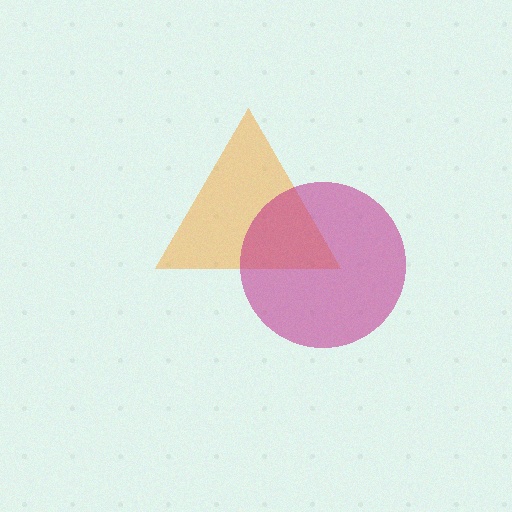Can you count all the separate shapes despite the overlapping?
Yes, there are 2 separate shapes.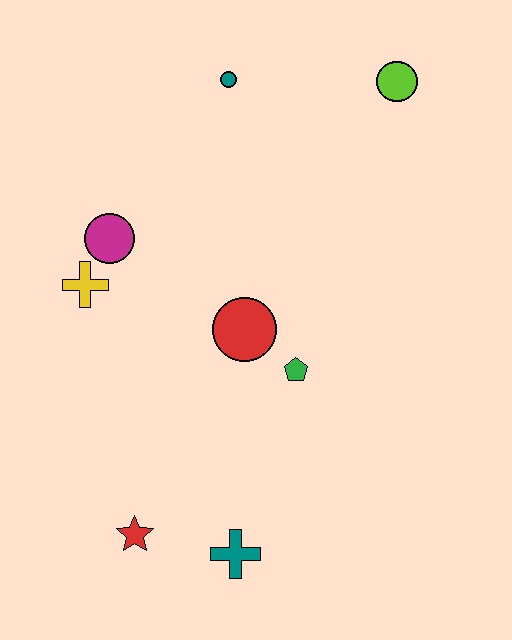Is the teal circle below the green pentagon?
No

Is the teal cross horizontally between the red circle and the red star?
Yes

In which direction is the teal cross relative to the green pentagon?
The teal cross is below the green pentagon.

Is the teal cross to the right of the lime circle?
No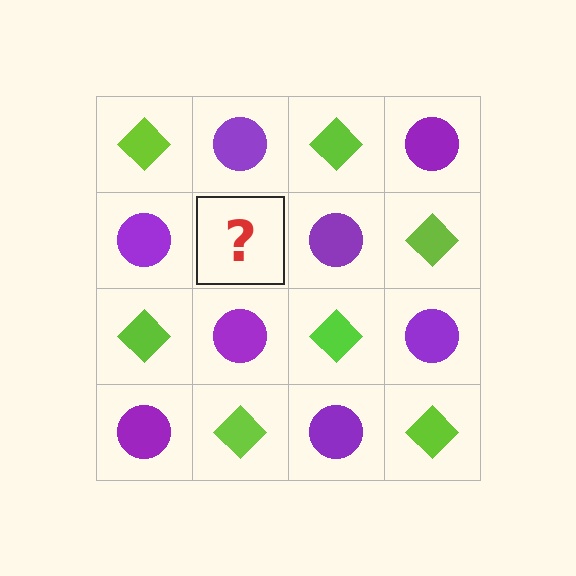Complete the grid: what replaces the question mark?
The question mark should be replaced with a lime diamond.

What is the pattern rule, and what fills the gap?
The rule is that it alternates lime diamond and purple circle in a checkerboard pattern. The gap should be filled with a lime diamond.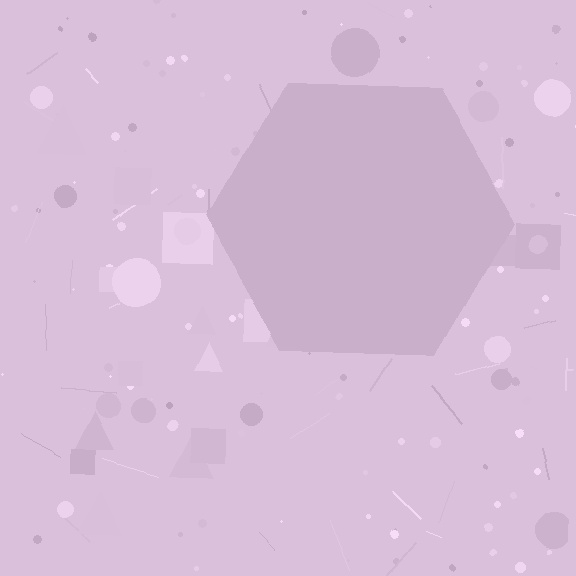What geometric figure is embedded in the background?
A hexagon is embedded in the background.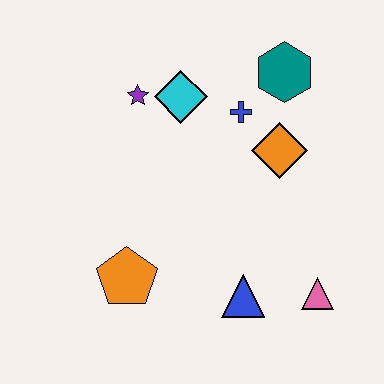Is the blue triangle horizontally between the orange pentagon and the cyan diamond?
No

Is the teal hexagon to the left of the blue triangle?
No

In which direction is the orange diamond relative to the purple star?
The orange diamond is to the right of the purple star.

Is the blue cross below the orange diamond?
No